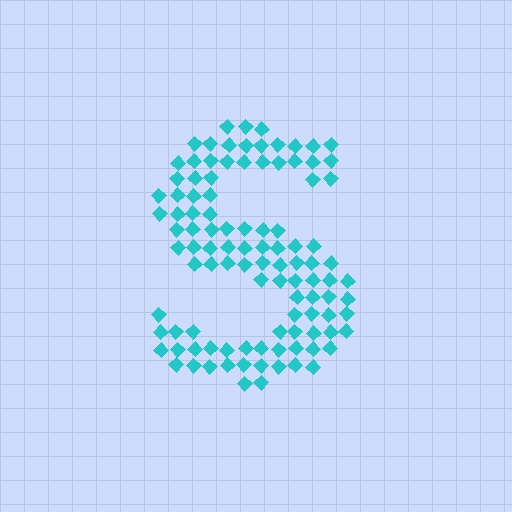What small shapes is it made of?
It is made of small diamonds.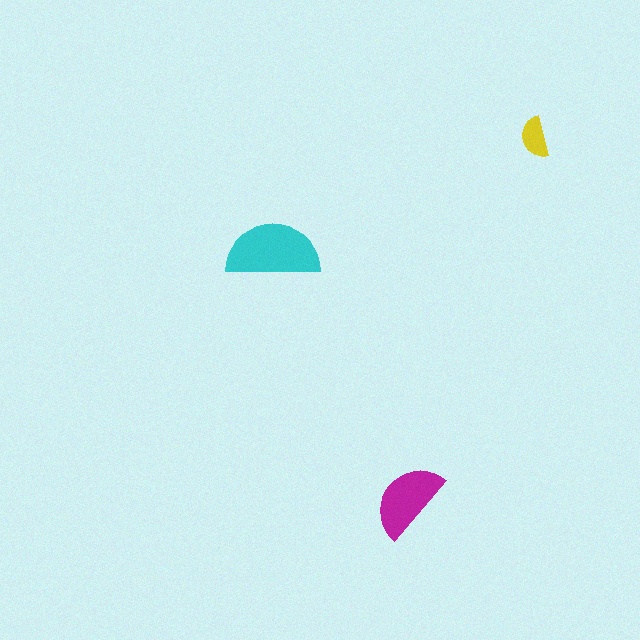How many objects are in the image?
There are 3 objects in the image.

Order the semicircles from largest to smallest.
the cyan one, the magenta one, the yellow one.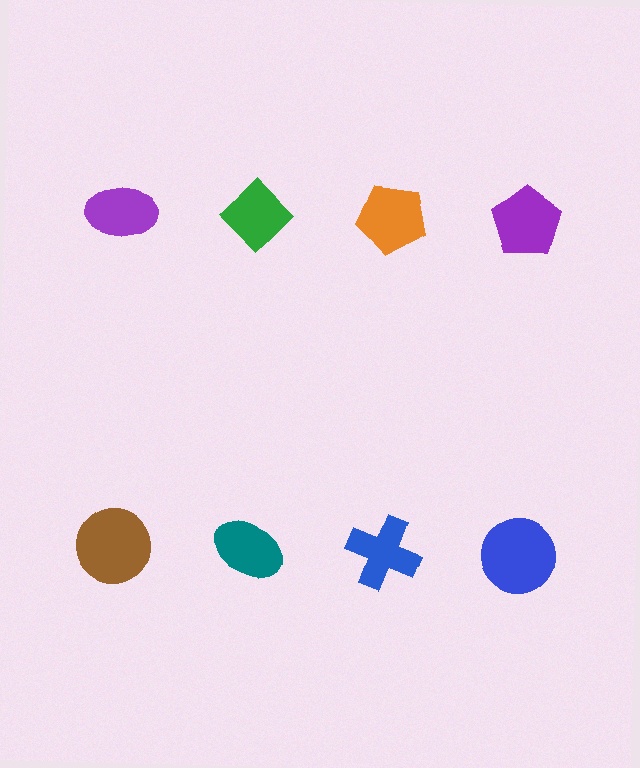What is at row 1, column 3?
An orange pentagon.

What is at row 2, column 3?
A blue cross.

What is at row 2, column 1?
A brown circle.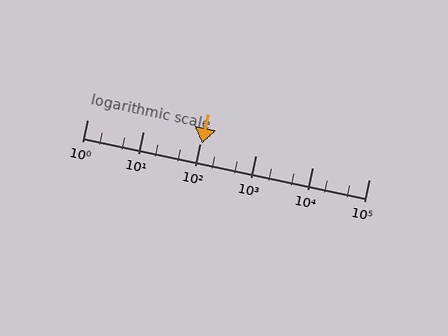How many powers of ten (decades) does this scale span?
The scale spans 5 decades, from 1 to 100000.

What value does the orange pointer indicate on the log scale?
The pointer indicates approximately 110.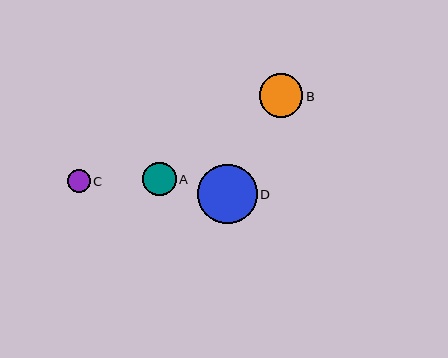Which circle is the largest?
Circle D is the largest with a size of approximately 59 pixels.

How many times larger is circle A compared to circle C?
Circle A is approximately 1.5 times the size of circle C.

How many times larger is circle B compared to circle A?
Circle B is approximately 1.3 times the size of circle A.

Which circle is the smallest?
Circle C is the smallest with a size of approximately 22 pixels.